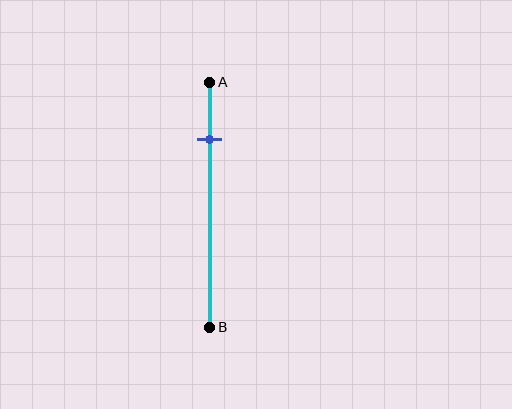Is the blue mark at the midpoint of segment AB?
No, the mark is at about 25% from A, not at the 50% midpoint.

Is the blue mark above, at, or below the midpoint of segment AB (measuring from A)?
The blue mark is above the midpoint of segment AB.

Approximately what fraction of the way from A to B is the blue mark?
The blue mark is approximately 25% of the way from A to B.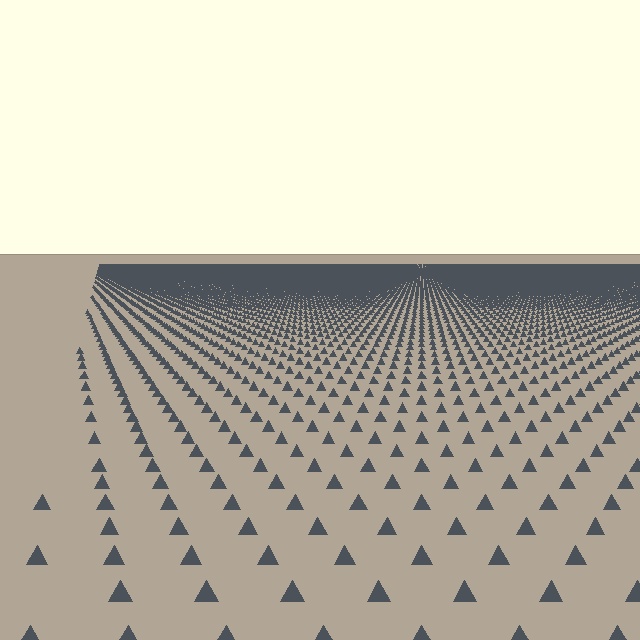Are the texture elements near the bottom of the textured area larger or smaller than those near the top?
Larger. Near the bottom, elements are closer to the viewer and appear at a bigger on-screen size.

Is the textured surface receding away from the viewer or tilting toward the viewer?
The surface is receding away from the viewer. Texture elements get smaller and denser toward the top.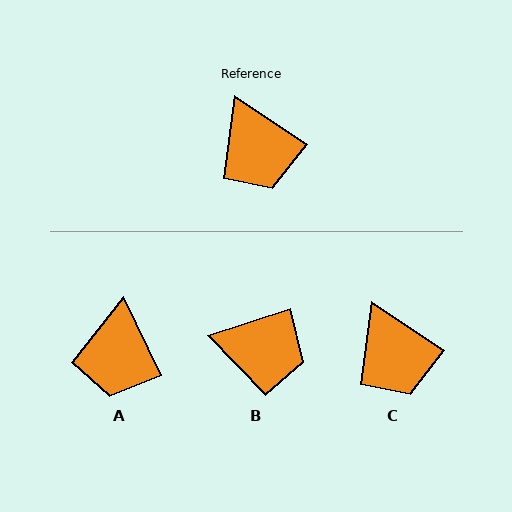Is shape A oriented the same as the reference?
No, it is off by about 30 degrees.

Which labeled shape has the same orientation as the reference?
C.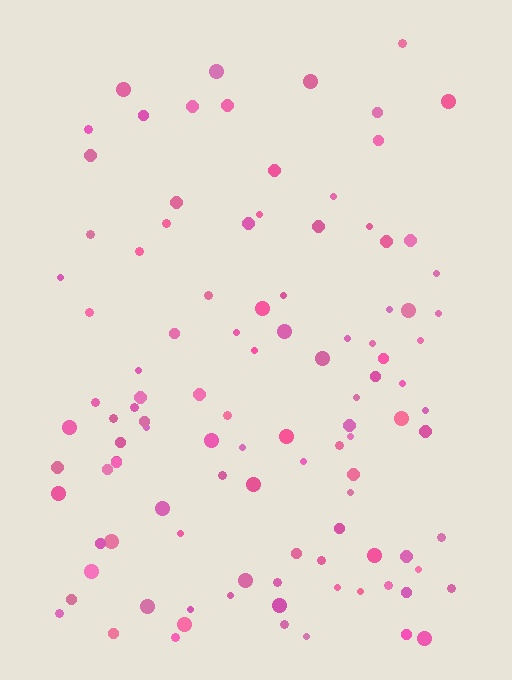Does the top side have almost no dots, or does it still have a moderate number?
Still a moderate number, just noticeably fewer than the bottom.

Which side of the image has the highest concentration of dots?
The bottom.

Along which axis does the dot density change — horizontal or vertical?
Vertical.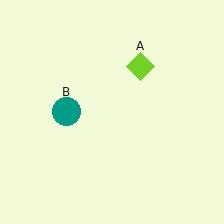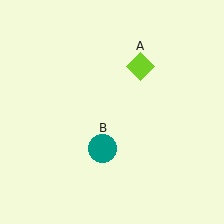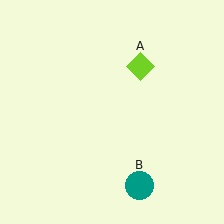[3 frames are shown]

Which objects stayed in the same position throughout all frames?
Lime diamond (object A) remained stationary.